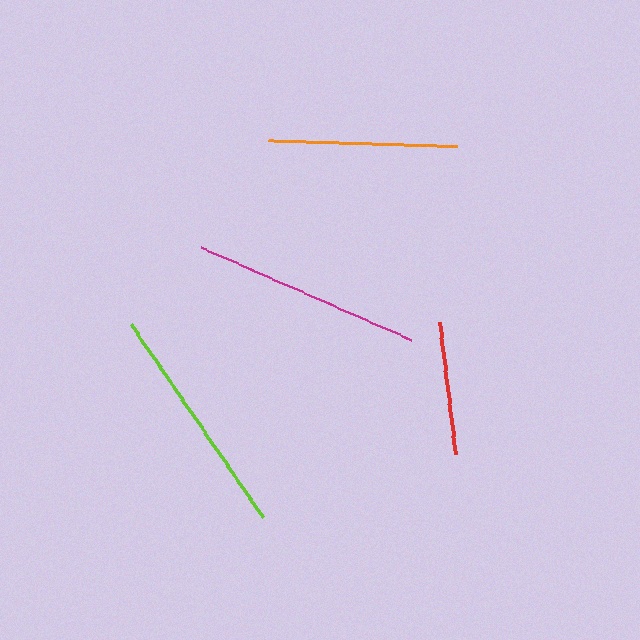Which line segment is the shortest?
The red line is the shortest at approximately 133 pixels.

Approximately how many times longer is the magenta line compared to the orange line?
The magenta line is approximately 1.2 times the length of the orange line.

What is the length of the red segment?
The red segment is approximately 133 pixels long.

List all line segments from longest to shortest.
From longest to shortest: lime, magenta, orange, red.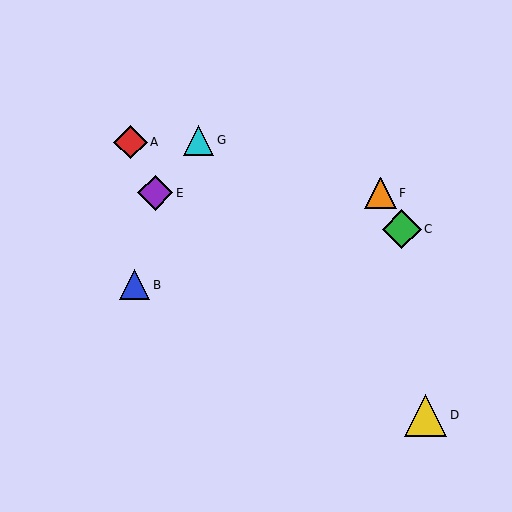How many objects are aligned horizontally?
2 objects (E, F) are aligned horizontally.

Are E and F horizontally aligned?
Yes, both are at y≈193.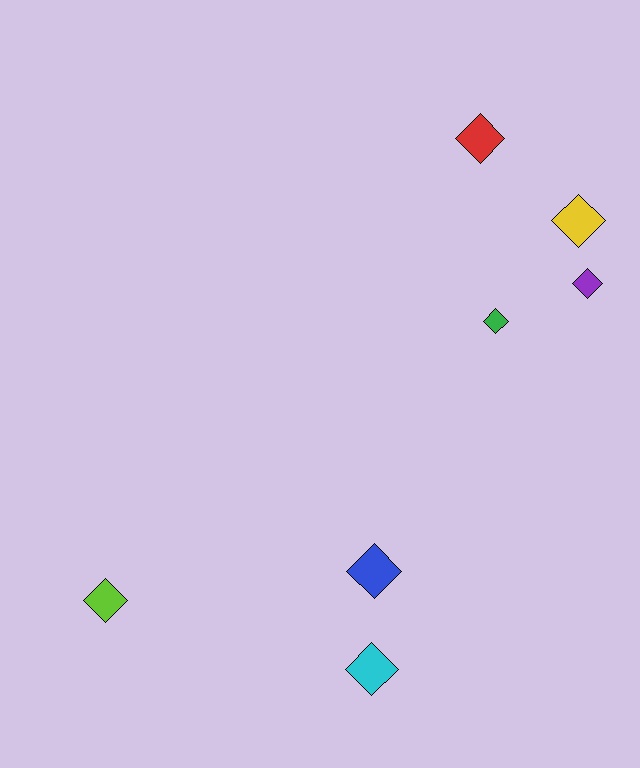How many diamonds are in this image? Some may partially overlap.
There are 7 diamonds.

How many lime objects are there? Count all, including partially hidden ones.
There is 1 lime object.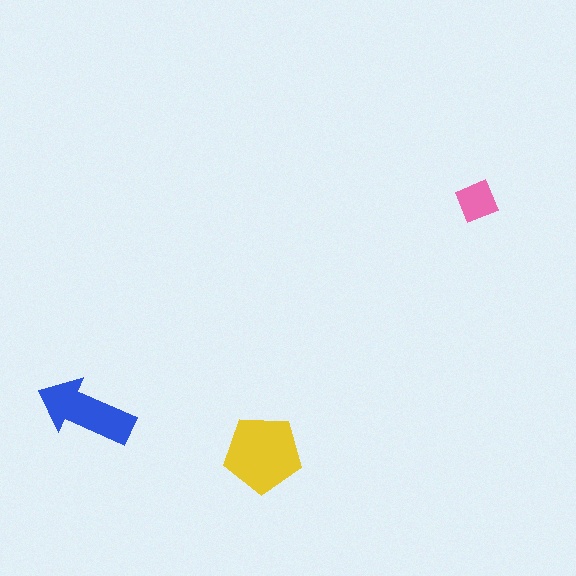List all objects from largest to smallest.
The yellow pentagon, the blue arrow, the pink diamond.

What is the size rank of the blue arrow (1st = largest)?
2nd.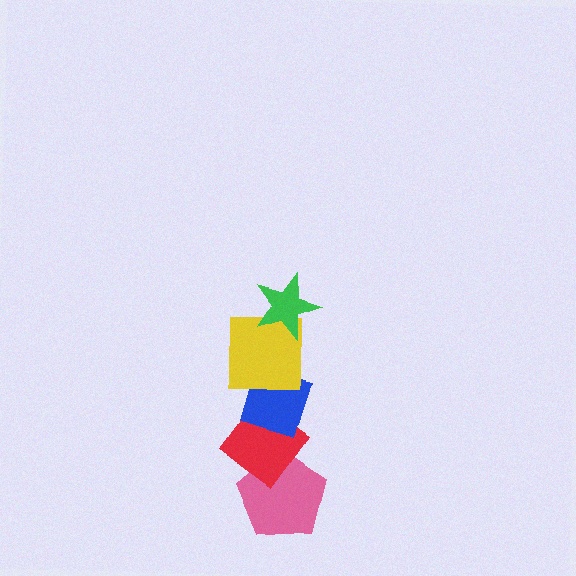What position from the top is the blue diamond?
The blue diamond is 3rd from the top.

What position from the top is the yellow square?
The yellow square is 2nd from the top.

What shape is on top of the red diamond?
The blue diamond is on top of the red diamond.